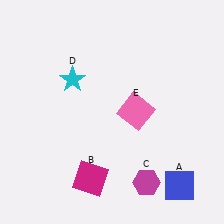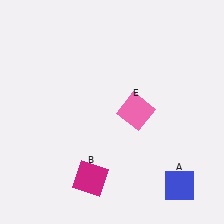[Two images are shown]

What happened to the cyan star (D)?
The cyan star (D) was removed in Image 2. It was in the top-left area of Image 1.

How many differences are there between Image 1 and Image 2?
There are 2 differences between the two images.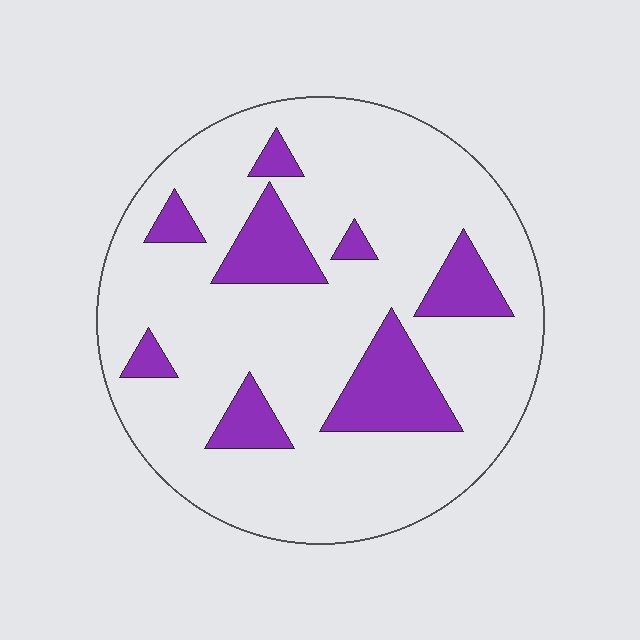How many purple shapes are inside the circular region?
8.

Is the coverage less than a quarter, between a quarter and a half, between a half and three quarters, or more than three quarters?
Less than a quarter.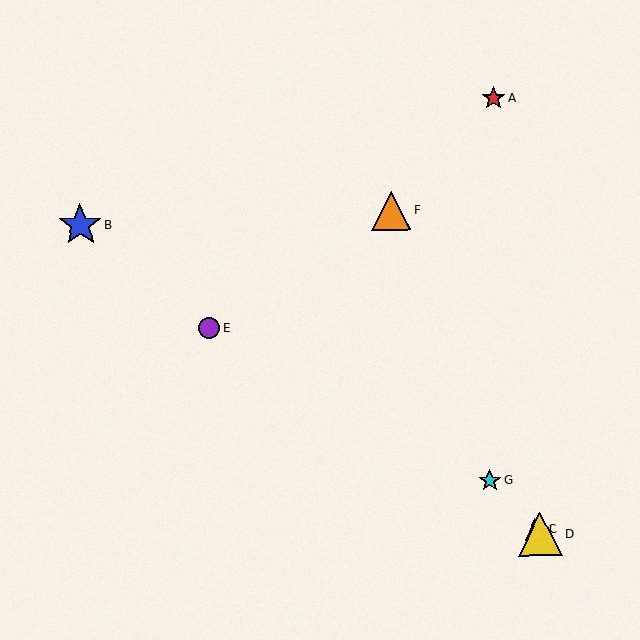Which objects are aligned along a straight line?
Objects C, D, G are aligned along a straight line.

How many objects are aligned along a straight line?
3 objects (C, D, G) are aligned along a straight line.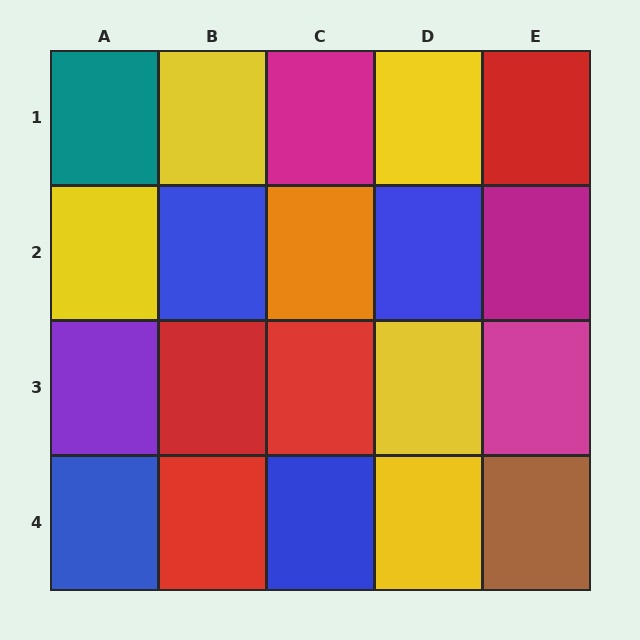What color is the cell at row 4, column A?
Blue.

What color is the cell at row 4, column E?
Brown.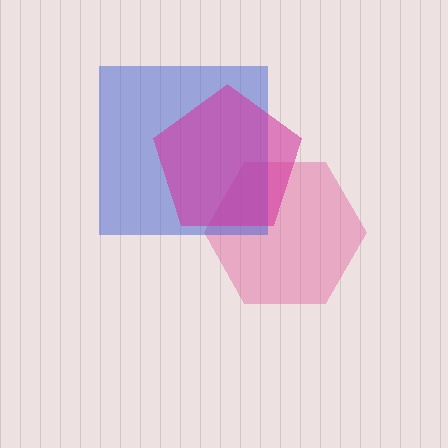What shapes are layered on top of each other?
The layered shapes are: a pink hexagon, a blue square, a magenta pentagon.